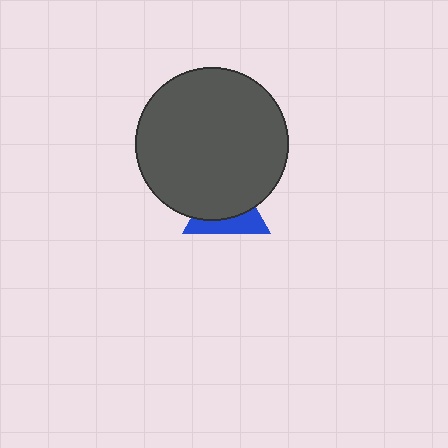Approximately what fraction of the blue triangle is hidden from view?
Roughly 63% of the blue triangle is hidden behind the dark gray circle.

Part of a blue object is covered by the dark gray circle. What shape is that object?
It is a triangle.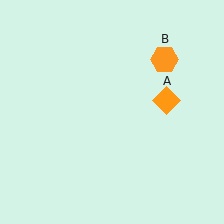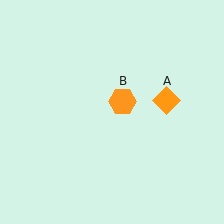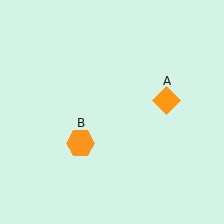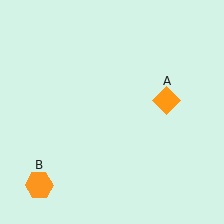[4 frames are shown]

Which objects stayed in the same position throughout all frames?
Orange diamond (object A) remained stationary.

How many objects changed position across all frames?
1 object changed position: orange hexagon (object B).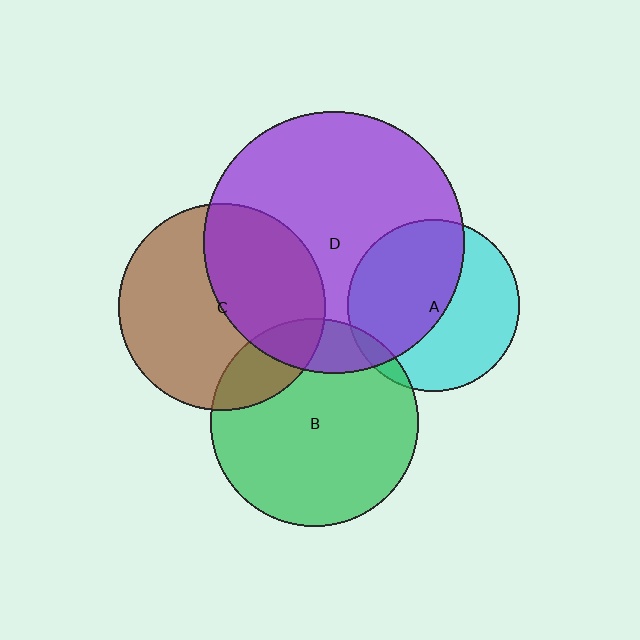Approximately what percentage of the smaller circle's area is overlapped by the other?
Approximately 15%.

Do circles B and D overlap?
Yes.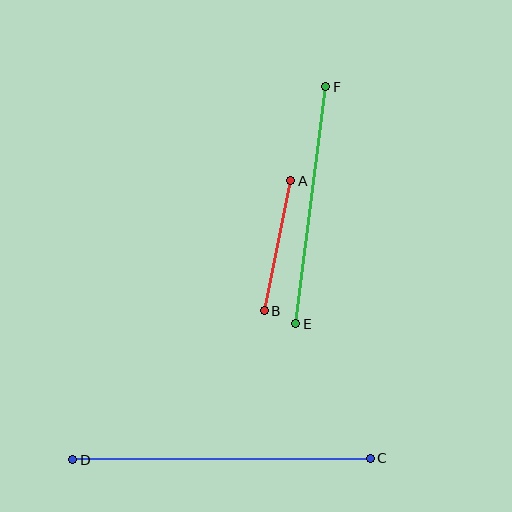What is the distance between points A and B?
The distance is approximately 132 pixels.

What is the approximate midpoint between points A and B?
The midpoint is at approximately (278, 246) pixels.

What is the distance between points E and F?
The distance is approximately 239 pixels.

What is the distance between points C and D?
The distance is approximately 297 pixels.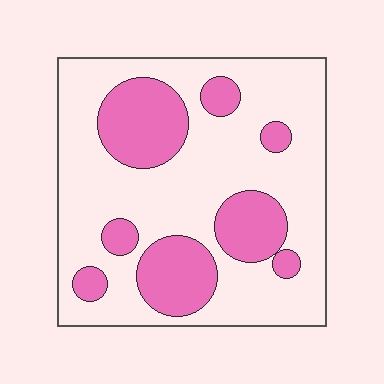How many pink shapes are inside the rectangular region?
8.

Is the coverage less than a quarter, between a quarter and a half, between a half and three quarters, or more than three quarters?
Between a quarter and a half.